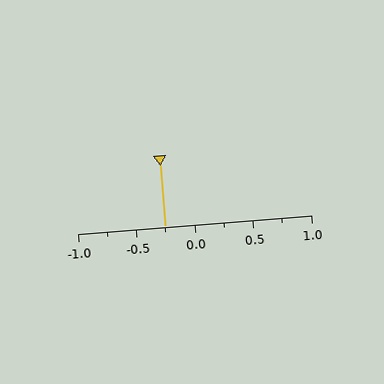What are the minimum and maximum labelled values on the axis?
The axis runs from -1.0 to 1.0.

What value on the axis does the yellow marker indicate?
The marker indicates approximately -0.25.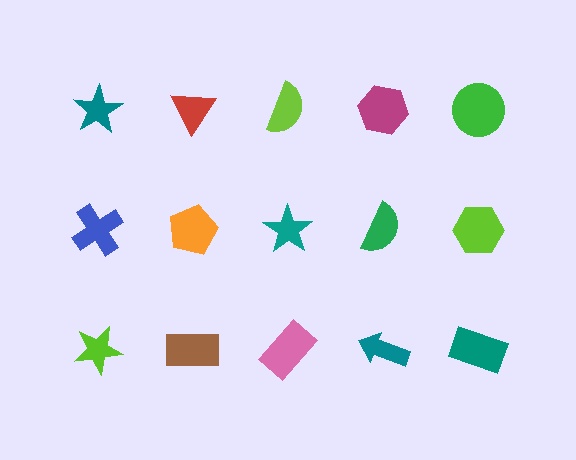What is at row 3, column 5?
A teal rectangle.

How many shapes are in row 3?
5 shapes.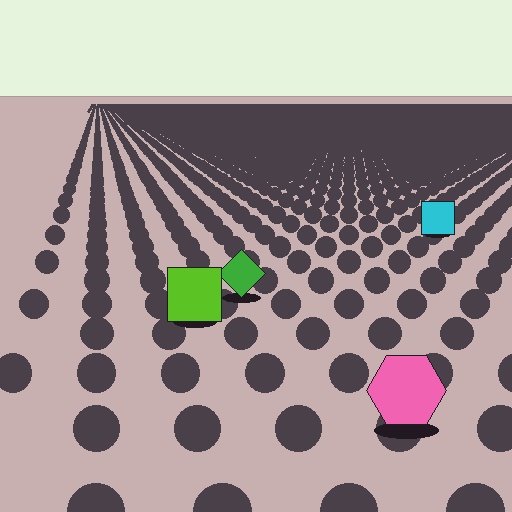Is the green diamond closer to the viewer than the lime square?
No. The lime square is closer — you can tell from the texture gradient: the ground texture is coarser near it.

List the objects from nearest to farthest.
From nearest to farthest: the pink hexagon, the lime square, the green diamond, the cyan square.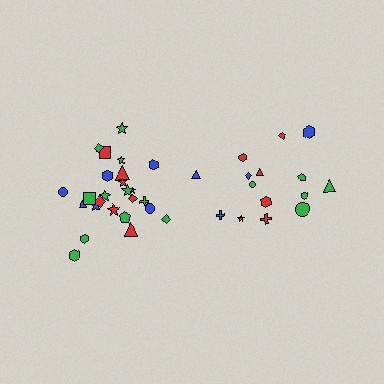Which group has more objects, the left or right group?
The left group.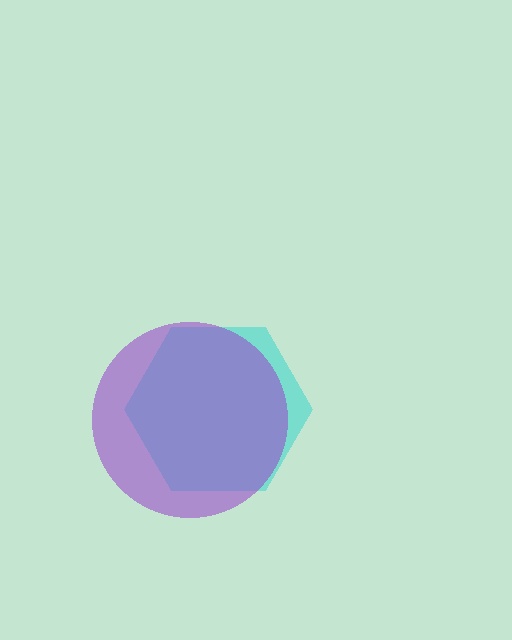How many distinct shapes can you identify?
There are 2 distinct shapes: a cyan hexagon, a purple circle.